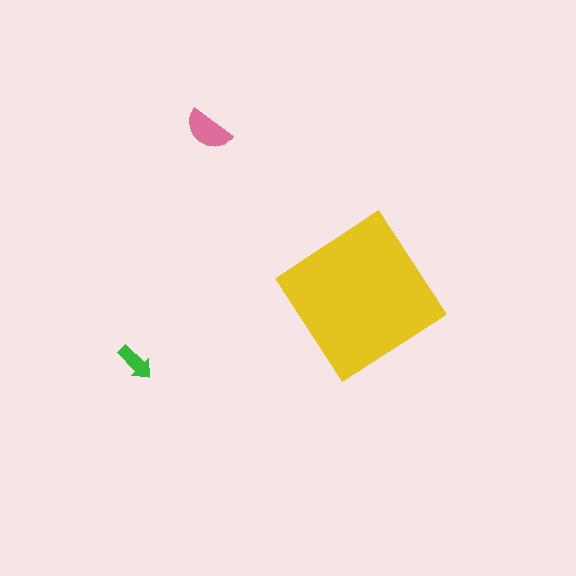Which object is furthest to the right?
The yellow diamond is rightmost.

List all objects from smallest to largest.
The green arrow, the pink semicircle, the yellow diamond.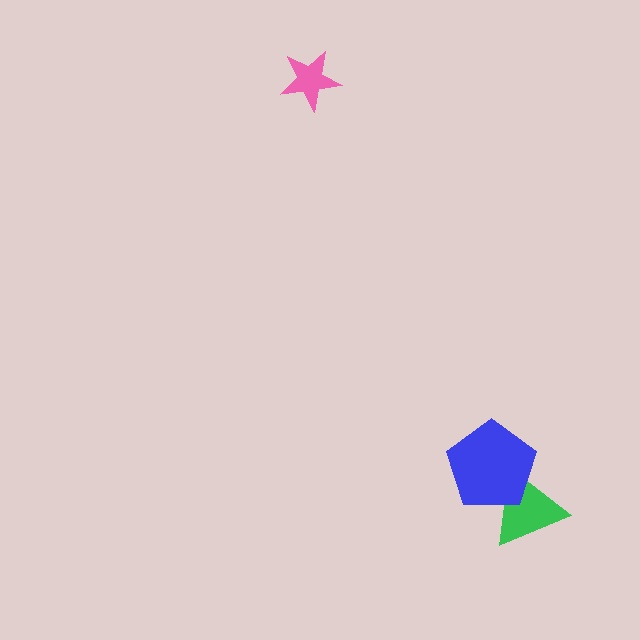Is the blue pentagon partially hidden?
No, no other shape covers it.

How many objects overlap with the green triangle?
1 object overlaps with the green triangle.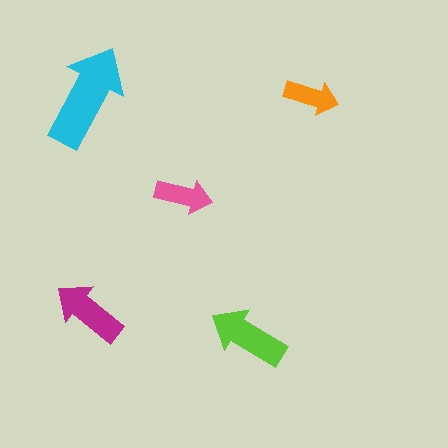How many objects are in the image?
There are 5 objects in the image.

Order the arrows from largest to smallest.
the cyan one, the lime one, the magenta one, the pink one, the orange one.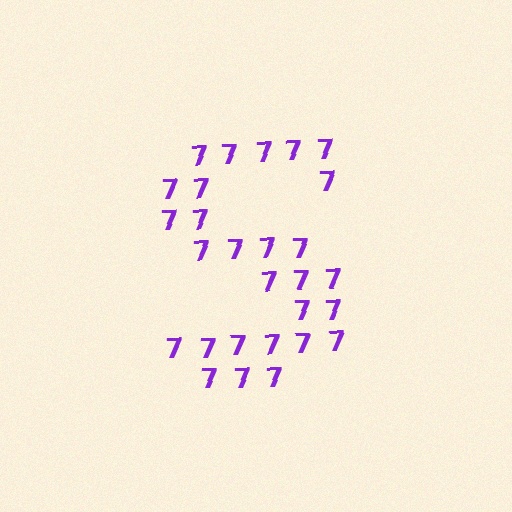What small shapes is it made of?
It is made of small digit 7's.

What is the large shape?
The large shape is the letter S.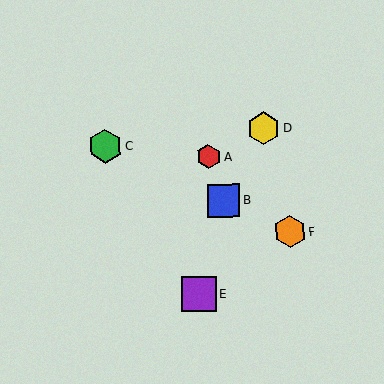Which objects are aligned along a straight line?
Objects B, C, F are aligned along a straight line.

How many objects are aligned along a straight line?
3 objects (B, C, F) are aligned along a straight line.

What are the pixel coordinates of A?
Object A is at (208, 156).